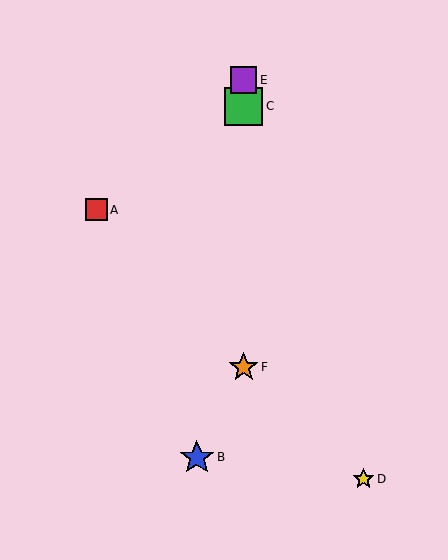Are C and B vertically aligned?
No, C is at x≈244 and B is at x≈197.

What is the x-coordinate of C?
Object C is at x≈244.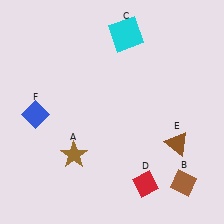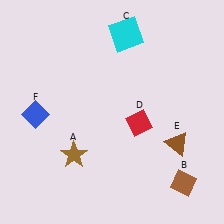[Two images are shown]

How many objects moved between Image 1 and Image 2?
1 object moved between the two images.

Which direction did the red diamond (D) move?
The red diamond (D) moved up.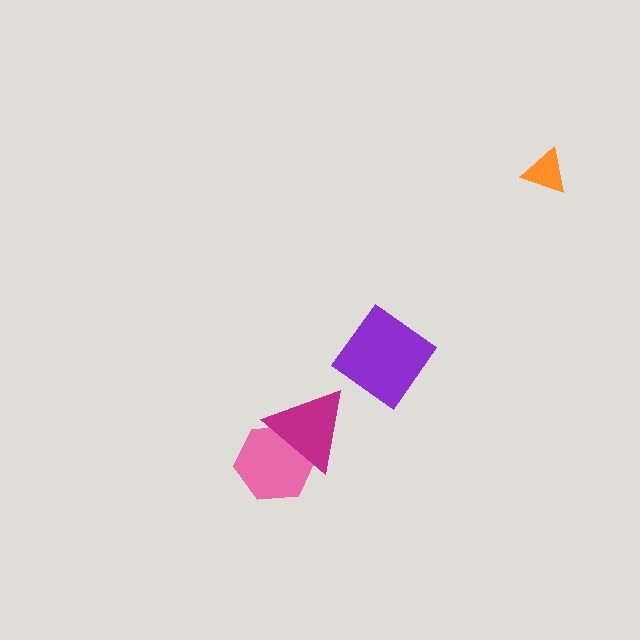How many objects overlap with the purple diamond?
0 objects overlap with the purple diamond.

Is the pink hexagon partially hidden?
Yes, it is partially covered by another shape.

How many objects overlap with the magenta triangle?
1 object overlaps with the magenta triangle.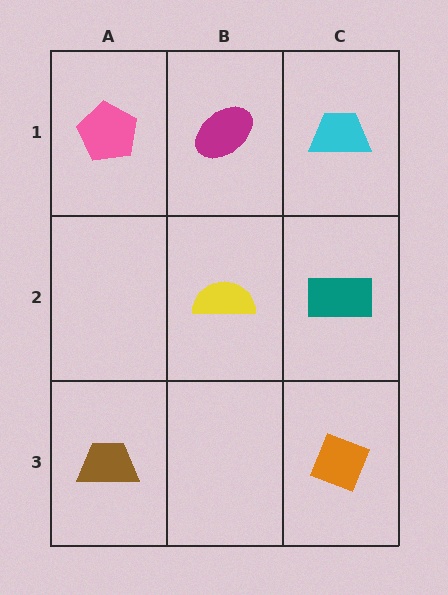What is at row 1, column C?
A cyan trapezoid.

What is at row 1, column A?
A pink pentagon.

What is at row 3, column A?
A brown trapezoid.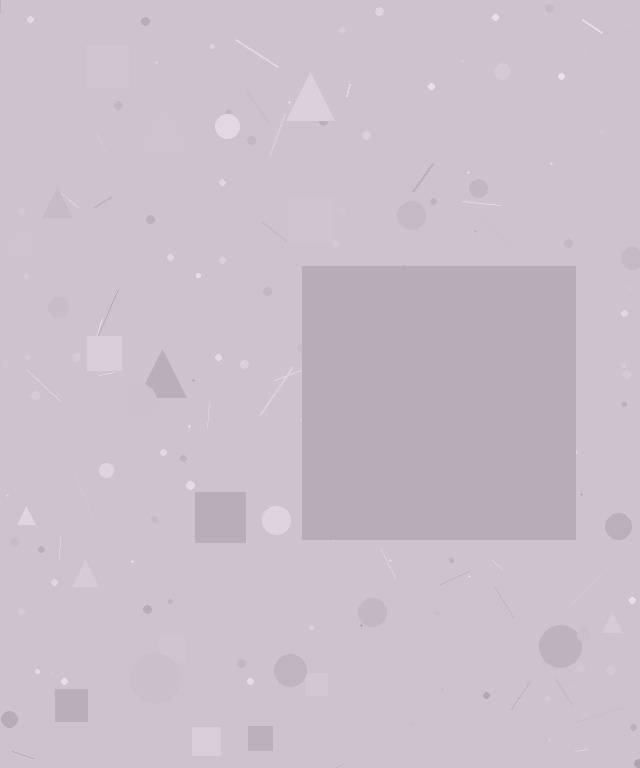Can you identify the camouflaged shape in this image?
The camouflaged shape is a square.